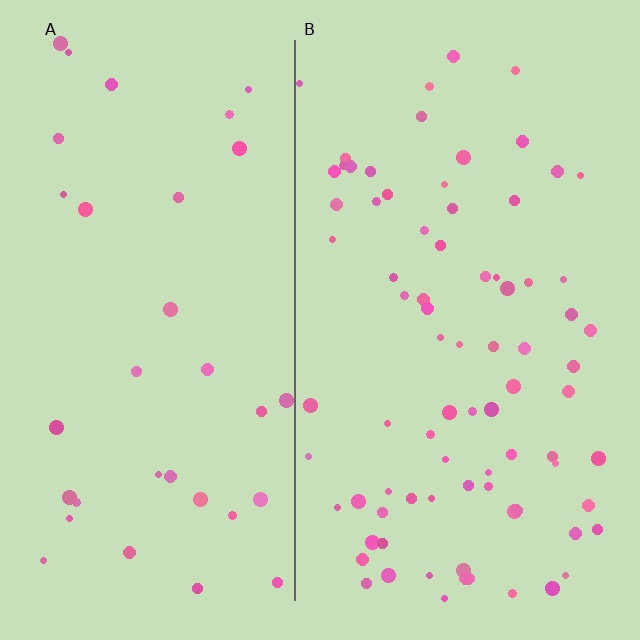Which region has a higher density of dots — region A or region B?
B (the right).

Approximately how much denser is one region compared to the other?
Approximately 2.4× — region B over region A.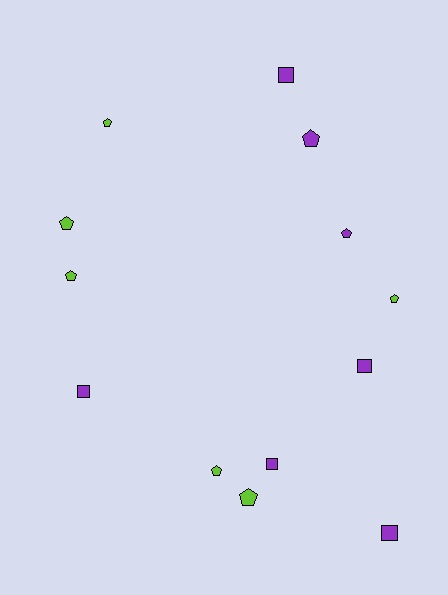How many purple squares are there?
There are 5 purple squares.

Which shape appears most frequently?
Pentagon, with 8 objects.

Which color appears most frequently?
Purple, with 7 objects.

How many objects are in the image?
There are 13 objects.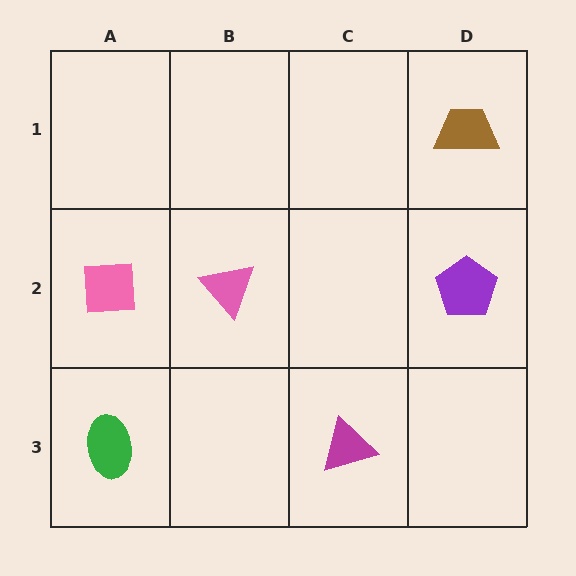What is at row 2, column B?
A pink triangle.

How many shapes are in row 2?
3 shapes.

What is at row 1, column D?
A brown trapezoid.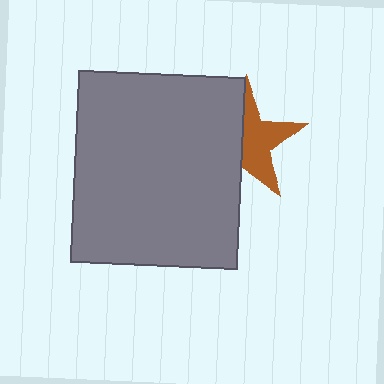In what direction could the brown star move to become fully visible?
The brown star could move right. That would shift it out from behind the gray rectangle entirely.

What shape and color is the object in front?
The object in front is a gray rectangle.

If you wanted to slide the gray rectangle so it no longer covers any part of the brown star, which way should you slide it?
Slide it left — that is the most direct way to separate the two shapes.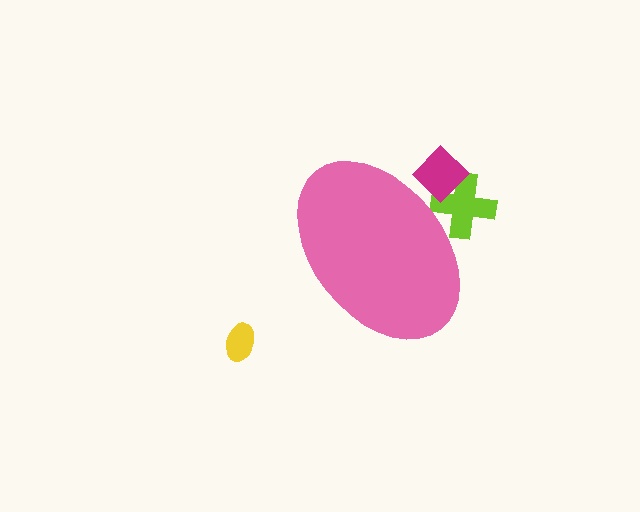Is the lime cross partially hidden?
Yes, the lime cross is partially hidden behind the pink ellipse.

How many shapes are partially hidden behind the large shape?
2 shapes are partially hidden.